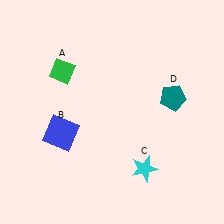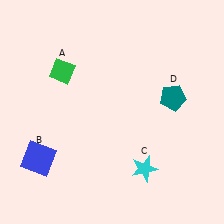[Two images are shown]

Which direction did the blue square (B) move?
The blue square (B) moved down.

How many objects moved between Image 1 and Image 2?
1 object moved between the two images.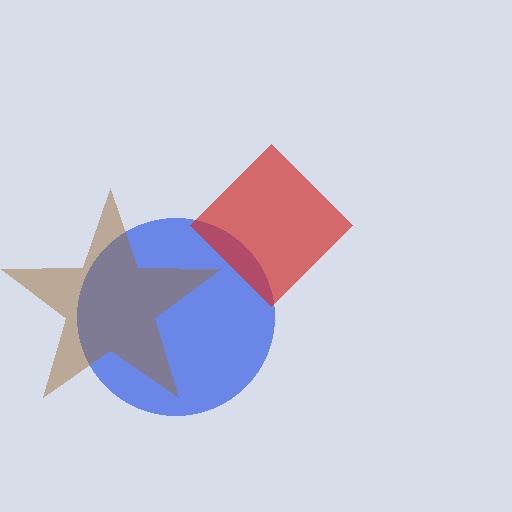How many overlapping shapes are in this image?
There are 3 overlapping shapes in the image.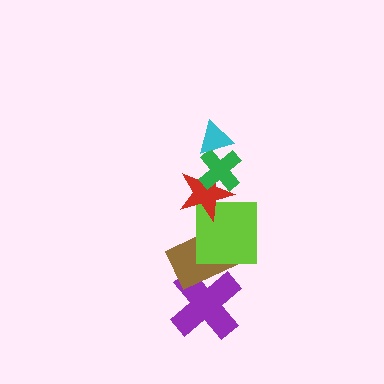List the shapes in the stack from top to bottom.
From top to bottom: the cyan triangle, the green cross, the red star, the lime square, the brown rectangle, the purple cross.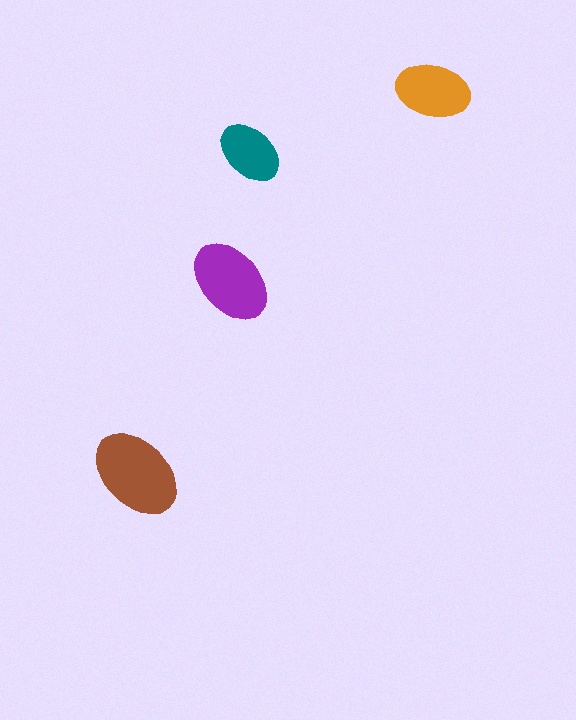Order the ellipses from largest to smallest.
the brown one, the purple one, the orange one, the teal one.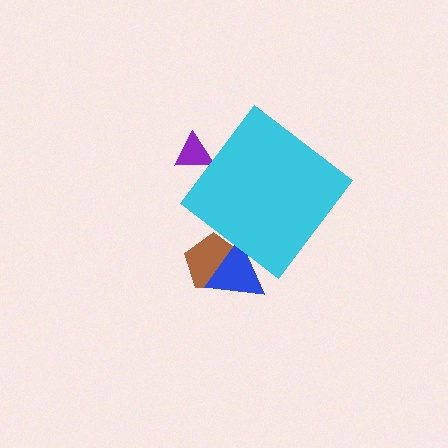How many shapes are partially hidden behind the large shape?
3 shapes are partially hidden.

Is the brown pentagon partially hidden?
Yes, the brown pentagon is partially hidden behind the cyan diamond.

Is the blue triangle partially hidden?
Yes, the blue triangle is partially hidden behind the cyan diamond.